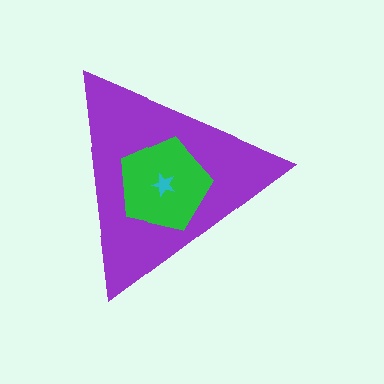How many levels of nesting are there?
3.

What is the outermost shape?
The purple triangle.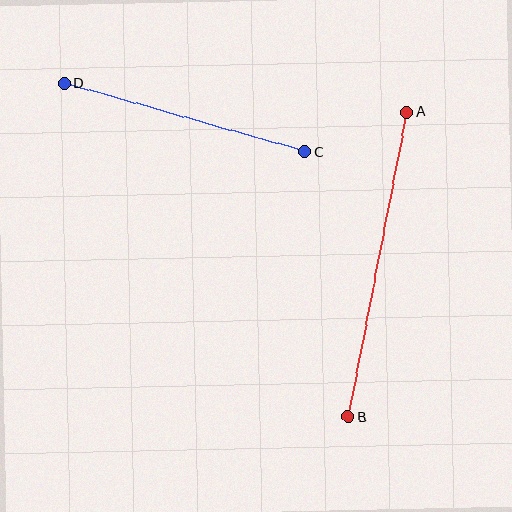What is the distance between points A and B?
The distance is approximately 311 pixels.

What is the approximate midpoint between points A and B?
The midpoint is at approximately (377, 265) pixels.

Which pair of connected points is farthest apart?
Points A and B are farthest apart.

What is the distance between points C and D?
The distance is approximately 249 pixels.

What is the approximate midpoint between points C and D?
The midpoint is at approximately (185, 117) pixels.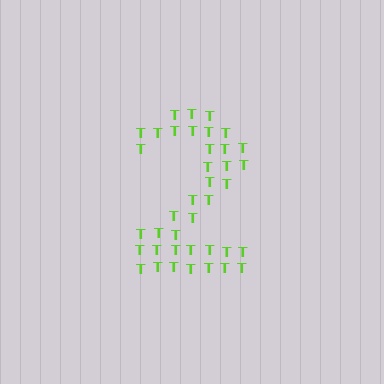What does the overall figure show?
The overall figure shows the digit 2.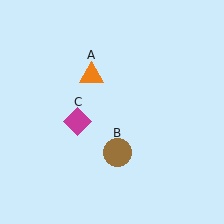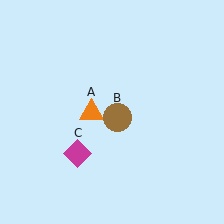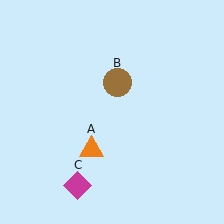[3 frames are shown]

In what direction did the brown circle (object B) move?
The brown circle (object B) moved up.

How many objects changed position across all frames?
3 objects changed position: orange triangle (object A), brown circle (object B), magenta diamond (object C).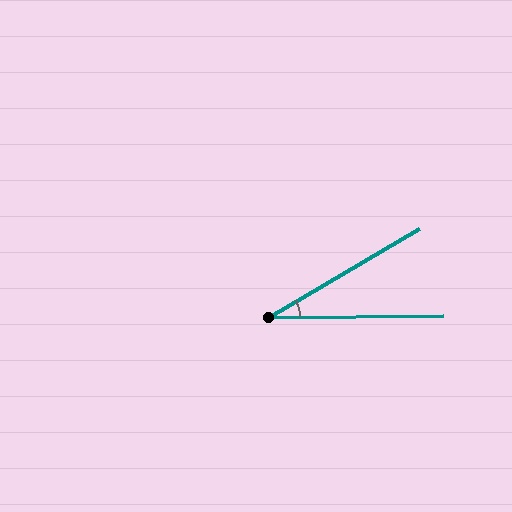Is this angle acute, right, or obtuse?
It is acute.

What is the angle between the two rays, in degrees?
Approximately 30 degrees.